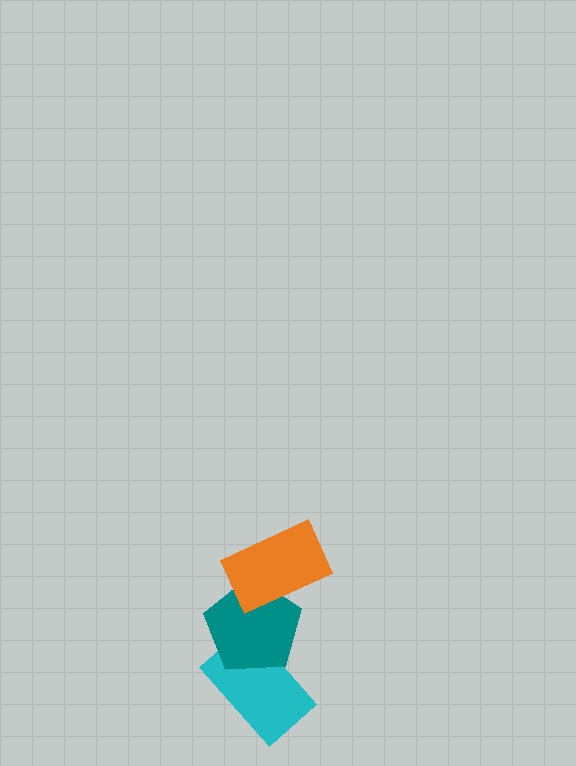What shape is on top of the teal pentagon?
The orange rectangle is on top of the teal pentagon.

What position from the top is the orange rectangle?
The orange rectangle is 1st from the top.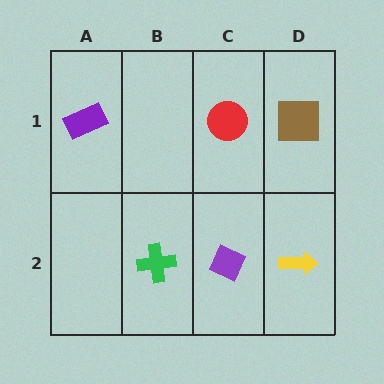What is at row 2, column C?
A purple diamond.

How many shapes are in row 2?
3 shapes.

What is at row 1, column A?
A purple rectangle.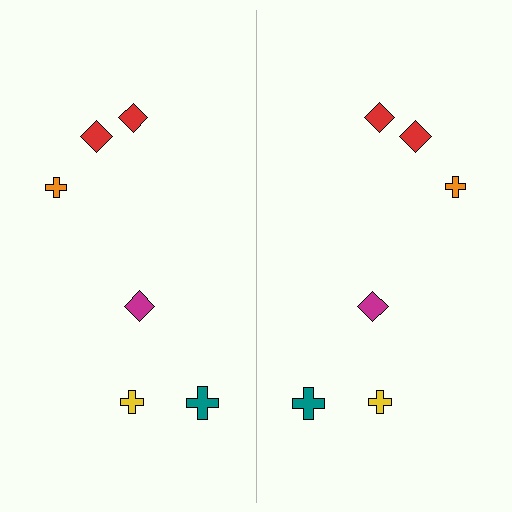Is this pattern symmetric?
Yes, this pattern has bilateral (reflection) symmetry.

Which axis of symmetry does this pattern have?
The pattern has a vertical axis of symmetry running through the center of the image.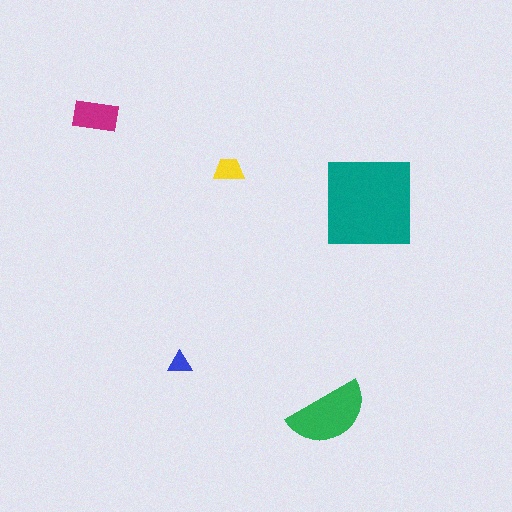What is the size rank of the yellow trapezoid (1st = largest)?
4th.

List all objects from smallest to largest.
The blue triangle, the yellow trapezoid, the magenta rectangle, the green semicircle, the teal square.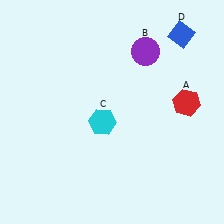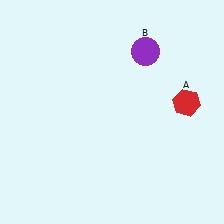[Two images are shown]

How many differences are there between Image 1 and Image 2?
There are 2 differences between the two images.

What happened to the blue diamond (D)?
The blue diamond (D) was removed in Image 2. It was in the top-right area of Image 1.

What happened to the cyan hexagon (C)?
The cyan hexagon (C) was removed in Image 2. It was in the bottom-left area of Image 1.